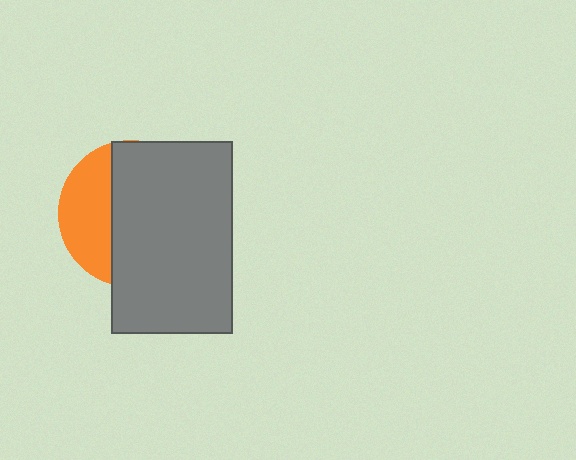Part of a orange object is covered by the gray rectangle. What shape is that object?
It is a circle.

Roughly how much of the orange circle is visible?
A small part of it is visible (roughly 33%).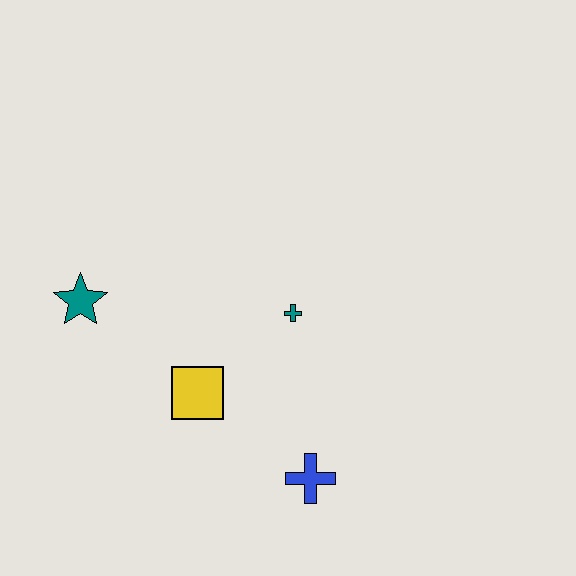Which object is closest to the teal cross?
The yellow square is closest to the teal cross.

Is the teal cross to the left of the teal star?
No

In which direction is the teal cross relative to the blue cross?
The teal cross is above the blue cross.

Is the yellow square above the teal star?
No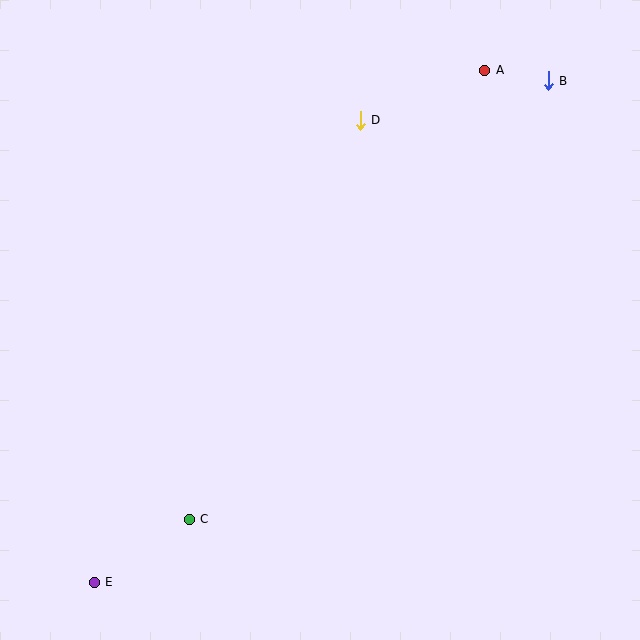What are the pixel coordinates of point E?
Point E is at (94, 582).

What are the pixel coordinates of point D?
Point D is at (360, 120).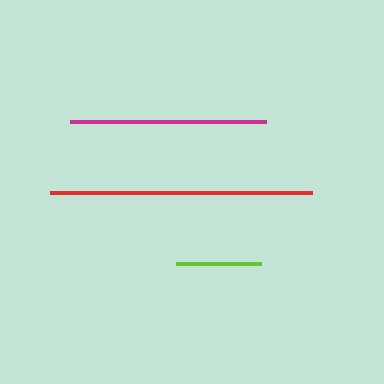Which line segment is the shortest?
The lime line is the shortest at approximately 84 pixels.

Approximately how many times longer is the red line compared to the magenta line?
The red line is approximately 1.3 times the length of the magenta line.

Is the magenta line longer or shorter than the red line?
The red line is longer than the magenta line.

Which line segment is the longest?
The red line is the longest at approximately 263 pixels.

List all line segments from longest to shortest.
From longest to shortest: red, magenta, lime.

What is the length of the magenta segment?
The magenta segment is approximately 195 pixels long.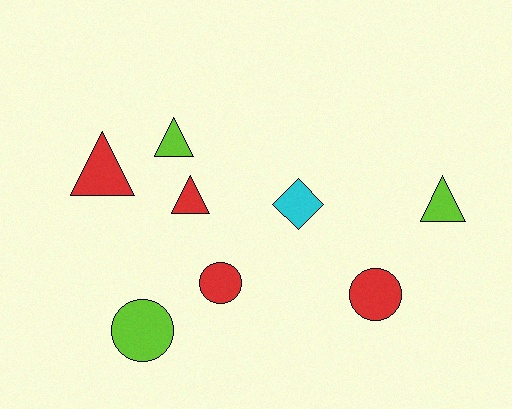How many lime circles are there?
There is 1 lime circle.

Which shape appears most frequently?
Triangle, with 4 objects.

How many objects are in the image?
There are 8 objects.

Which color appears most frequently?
Red, with 4 objects.